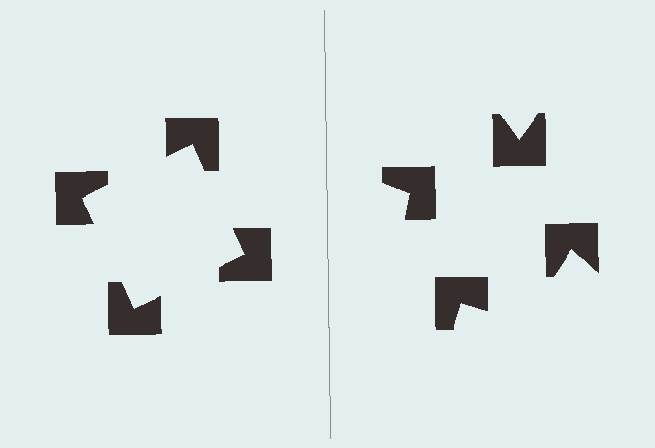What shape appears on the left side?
An illusory square.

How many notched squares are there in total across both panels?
8 — 4 on each side.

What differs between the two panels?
The notched squares are positioned identically on both sides; only the wedge orientations differ. On the left they align to a square; on the right they are misaligned.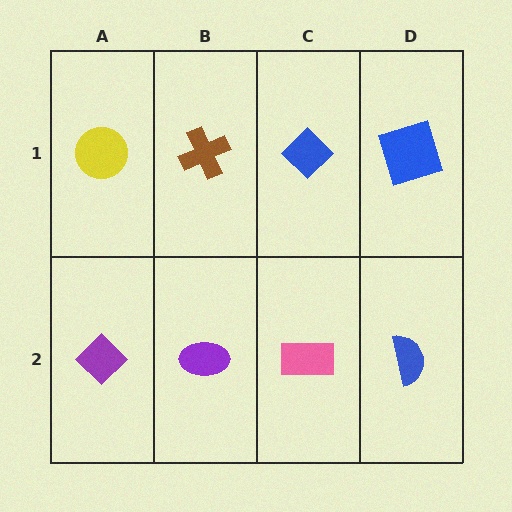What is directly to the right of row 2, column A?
A purple ellipse.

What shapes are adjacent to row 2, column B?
A brown cross (row 1, column B), a purple diamond (row 2, column A), a pink rectangle (row 2, column C).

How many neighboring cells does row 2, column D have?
2.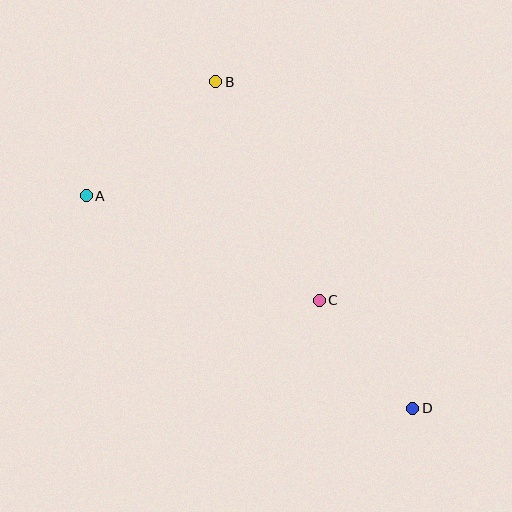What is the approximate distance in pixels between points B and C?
The distance between B and C is approximately 242 pixels.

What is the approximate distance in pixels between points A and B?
The distance between A and B is approximately 173 pixels.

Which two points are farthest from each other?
Points A and D are farthest from each other.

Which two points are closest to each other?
Points C and D are closest to each other.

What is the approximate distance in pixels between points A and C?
The distance between A and C is approximately 256 pixels.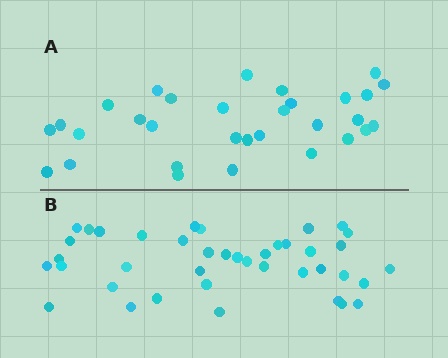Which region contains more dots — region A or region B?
Region B (the bottom region) has more dots.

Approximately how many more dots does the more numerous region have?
Region B has roughly 8 or so more dots than region A.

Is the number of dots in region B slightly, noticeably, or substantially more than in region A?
Region B has noticeably more, but not dramatically so. The ratio is roughly 1.3 to 1.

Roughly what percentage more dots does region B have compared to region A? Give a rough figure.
About 30% more.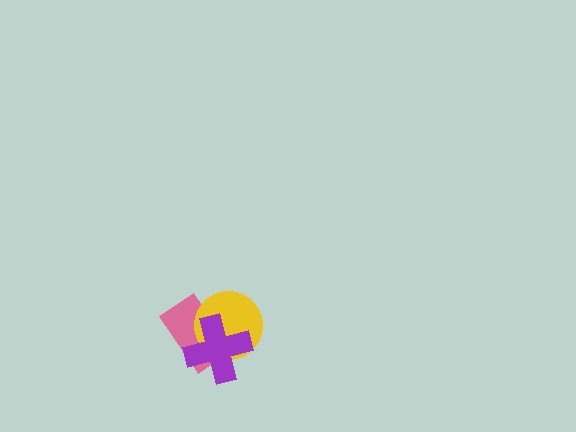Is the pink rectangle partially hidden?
Yes, it is partially covered by another shape.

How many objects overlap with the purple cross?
2 objects overlap with the purple cross.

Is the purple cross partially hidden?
No, no other shape covers it.